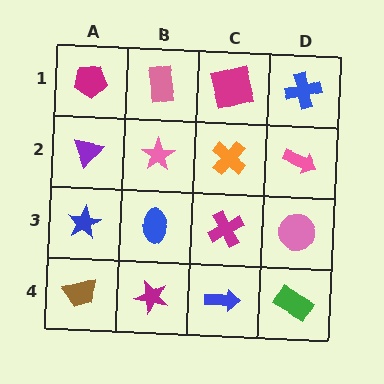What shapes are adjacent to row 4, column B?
A blue ellipse (row 3, column B), a brown trapezoid (row 4, column A), a blue arrow (row 4, column C).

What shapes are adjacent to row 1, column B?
A pink star (row 2, column B), a magenta pentagon (row 1, column A), a magenta square (row 1, column C).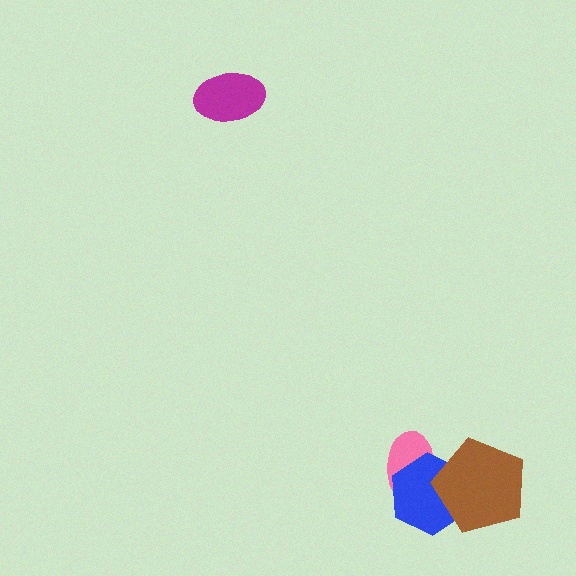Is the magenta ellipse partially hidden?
No, no other shape covers it.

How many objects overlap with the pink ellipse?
2 objects overlap with the pink ellipse.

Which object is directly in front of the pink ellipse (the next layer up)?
The blue hexagon is directly in front of the pink ellipse.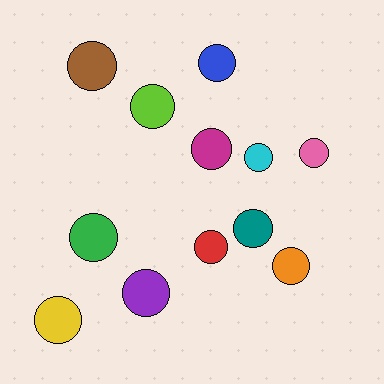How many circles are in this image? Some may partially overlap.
There are 12 circles.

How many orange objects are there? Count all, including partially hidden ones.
There is 1 orange object.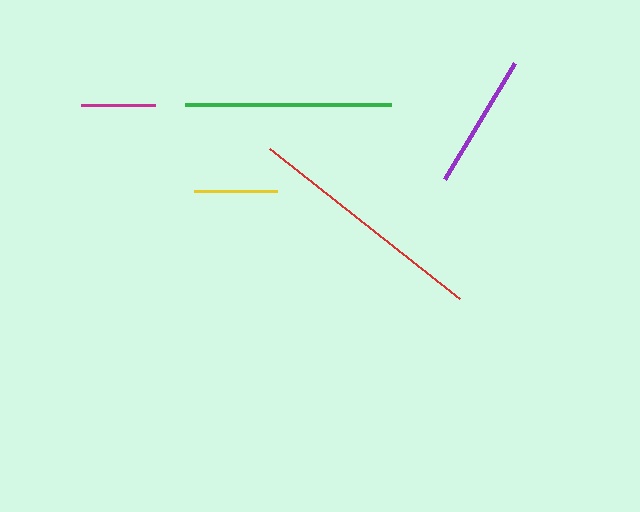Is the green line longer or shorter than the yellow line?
The green line is longer than the yellow line.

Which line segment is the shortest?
The magenta line is the shortest at approximately 74 pixels.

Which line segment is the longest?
The red line is the longest at approximately 242 pixels.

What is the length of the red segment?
The red segment is approximately 242 pixels long.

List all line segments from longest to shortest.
From longest to shortest: red, green, purple, yellow, magenta.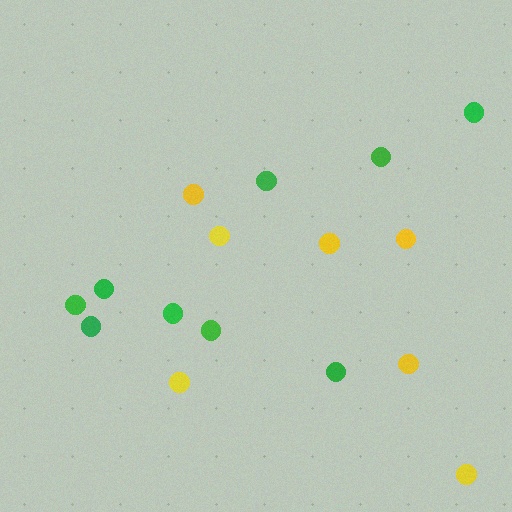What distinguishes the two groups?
There are 2 groups: one group of yellow circles (7) and one group of green circles (9).